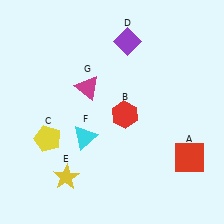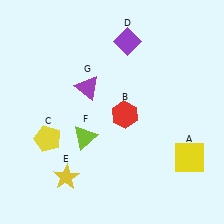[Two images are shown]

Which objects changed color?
A changed from red to yellow. F changed from cyan to lime. G changed from magenta to purple.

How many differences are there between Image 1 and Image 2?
There are 3 differences between the two images.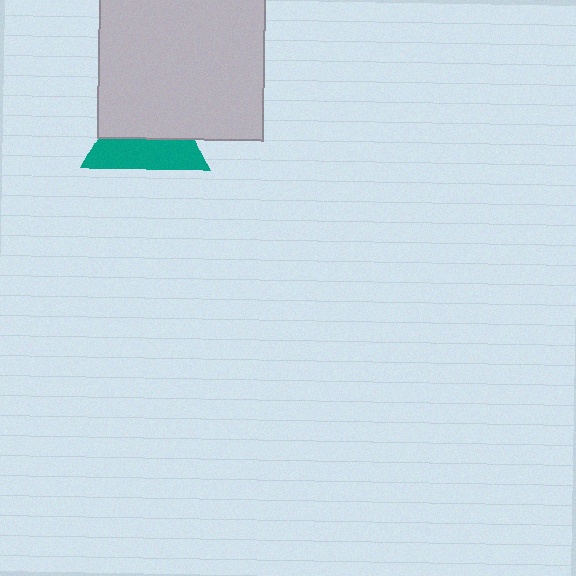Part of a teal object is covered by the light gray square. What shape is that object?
It is a triangle.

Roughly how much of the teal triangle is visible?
About half of it is visible (roughly 46%).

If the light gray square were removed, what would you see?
You would see the complete teal triangle.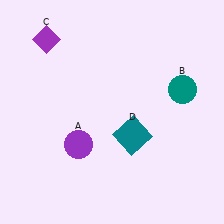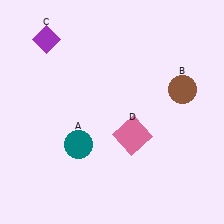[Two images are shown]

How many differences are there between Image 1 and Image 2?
There are 3 differences between the two images.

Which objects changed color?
A changed from purple to teal. B changed from teal to brown. D changed from teal to pink.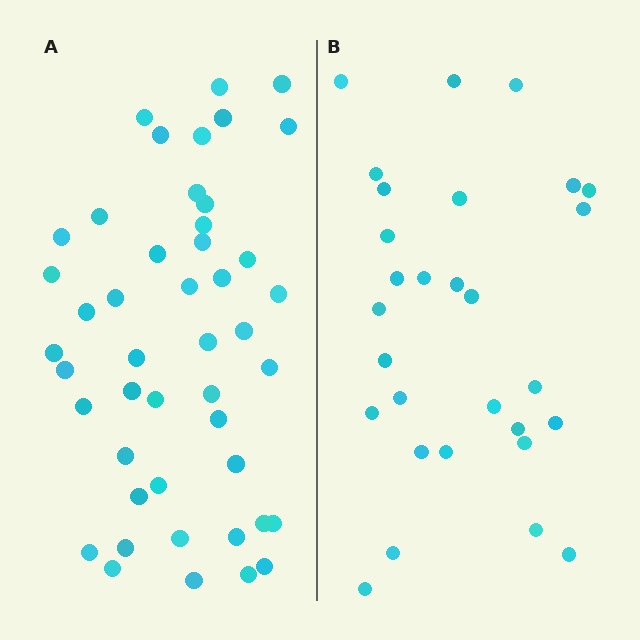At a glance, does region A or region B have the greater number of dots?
Region A (the left region) has more dots.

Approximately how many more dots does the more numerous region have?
Region A has approximately 15 more dots than region B.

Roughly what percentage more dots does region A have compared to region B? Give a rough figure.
About 60% more.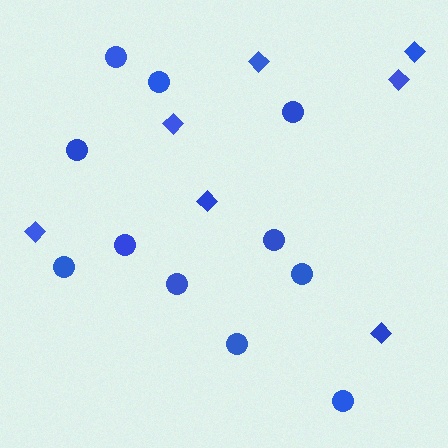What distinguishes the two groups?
There are 2 groups: one group of circles (11) and one group of diamonds (7).